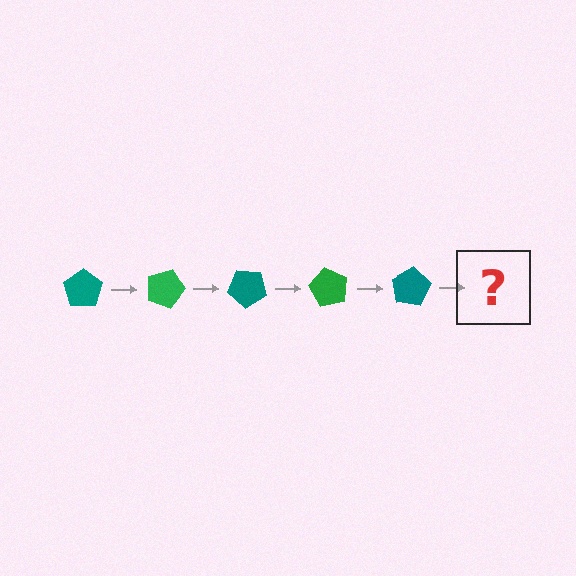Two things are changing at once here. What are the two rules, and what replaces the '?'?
The two rules are that it rotates 20 degrees each step and the color cycles through teal and green. The '?' should be a green pentagon, rotated 100 degrees from the start.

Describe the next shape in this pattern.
It should be a green pentagon, rotated 100 degrees from the start.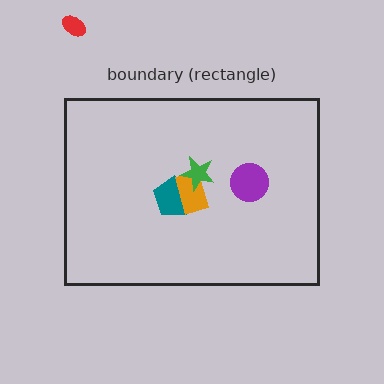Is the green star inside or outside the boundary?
Inside.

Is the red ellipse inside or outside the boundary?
Outside.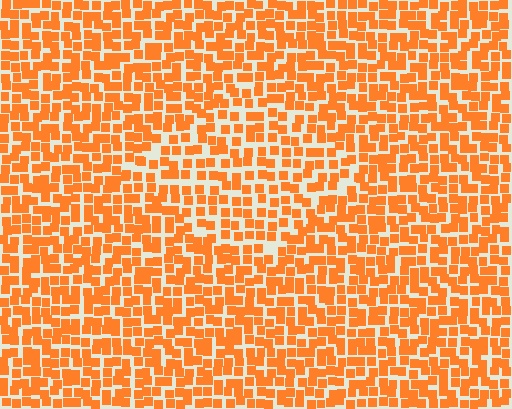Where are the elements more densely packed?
The elements are more densely packed outside the diamond boundary.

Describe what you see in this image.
The image contains small orange elements arranged at two different densities. A diamond-shaped region is visible where the elements are less densely packed than the surrounding area.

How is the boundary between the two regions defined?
The boundary is defined by a change in element density (approximately 1.4x ratio). All elements are the same color, size, and shape.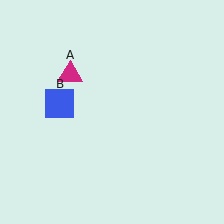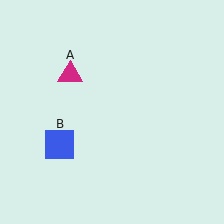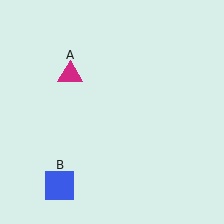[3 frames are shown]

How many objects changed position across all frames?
1 object changed position: blue square (object B).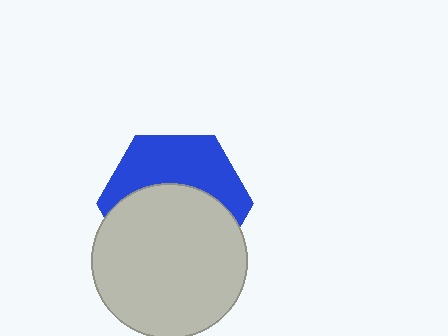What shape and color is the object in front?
The object in front is a light gray circle.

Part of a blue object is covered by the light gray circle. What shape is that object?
It is a hexagon.